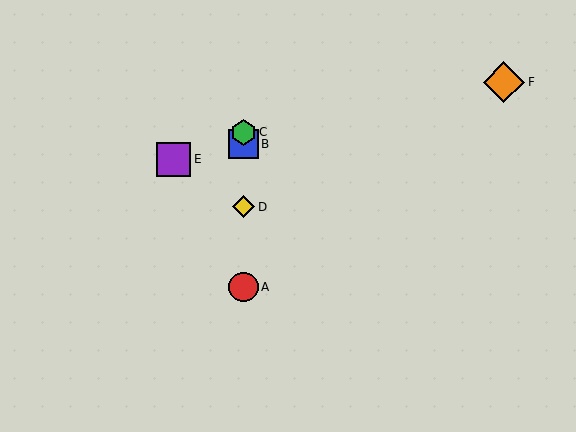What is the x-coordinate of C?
Object C is at x≈243.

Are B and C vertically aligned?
Yes, both are at x≈243.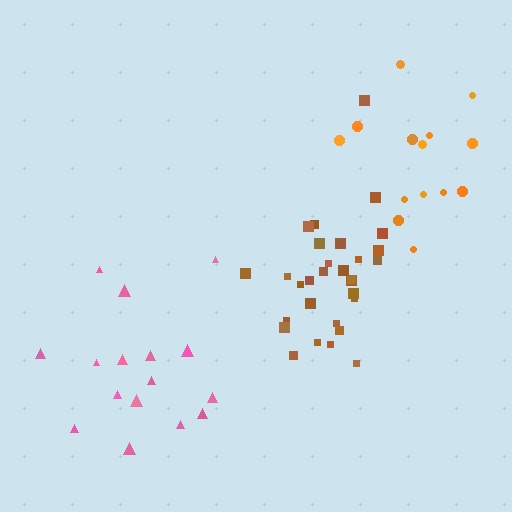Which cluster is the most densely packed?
Brown.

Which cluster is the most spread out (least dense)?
Orange.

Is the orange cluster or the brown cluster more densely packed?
Brown.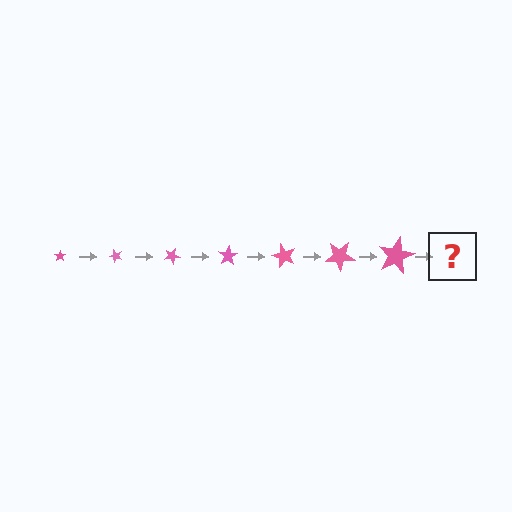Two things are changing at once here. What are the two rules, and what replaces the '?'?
The two rules are that the star grows larger each step and it rotates 50 degrees each step. The '?' should be a star, larger than the previous one and rotated 350 degrees from the start.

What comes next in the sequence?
The next element should be a star, larger than the previous one and rotated 350 degrees from the start.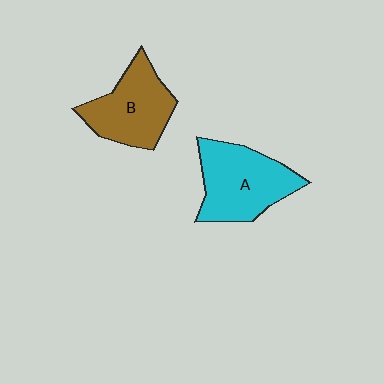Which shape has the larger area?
Shape A (cyan).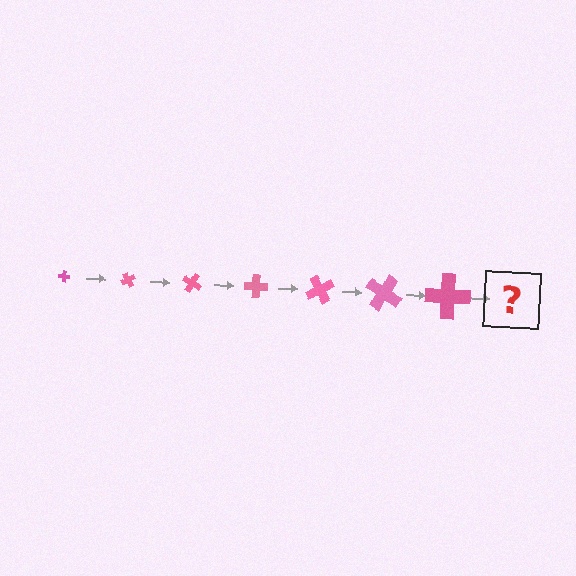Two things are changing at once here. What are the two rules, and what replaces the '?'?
The two rules are that the cross grows larger each step and it rotates 60 degrees each step. The '?' should be a cross, larger than the previous one and rotated 420 degrees from the start.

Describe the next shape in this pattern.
It should be a cross, larger than the previous one and rotated 420 degrees from the start.